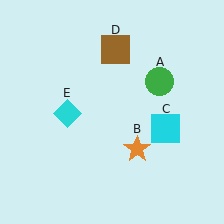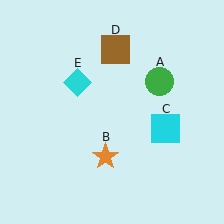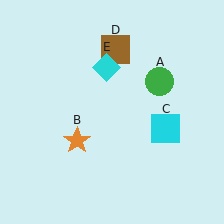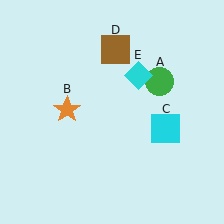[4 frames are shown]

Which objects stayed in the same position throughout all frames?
Green circle (object A) and cyan square (object C) and brown square (object D) remained stationary.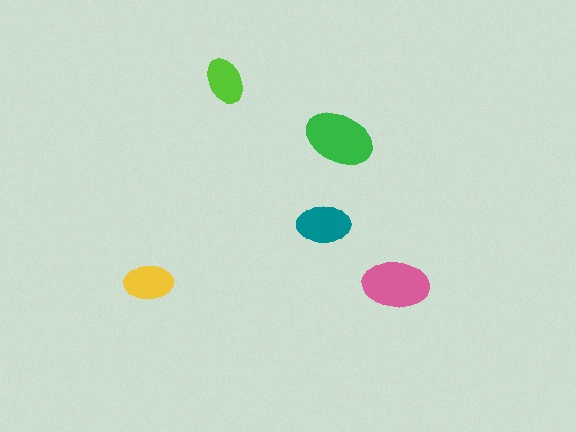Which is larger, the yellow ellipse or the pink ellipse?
The pink one.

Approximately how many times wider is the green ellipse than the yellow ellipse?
About 1.5 times wider.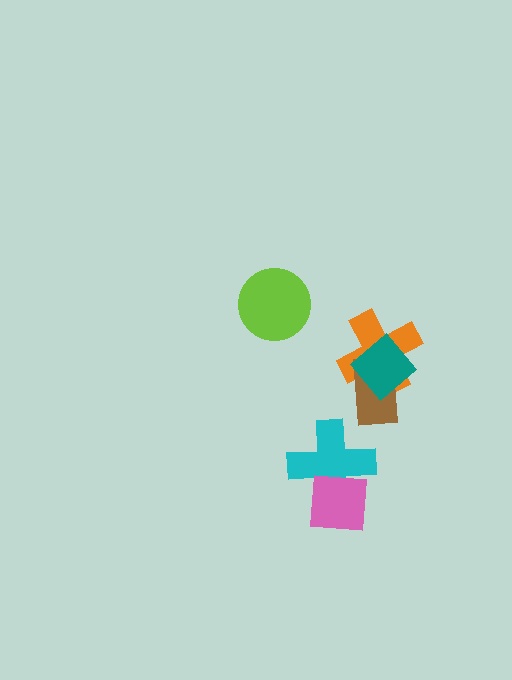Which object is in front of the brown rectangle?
The teal diamond is in front of the brown rectangle.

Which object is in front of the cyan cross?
The pink square is in front of the cyan cross.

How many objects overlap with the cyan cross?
1 object overlaps with the cyan cross.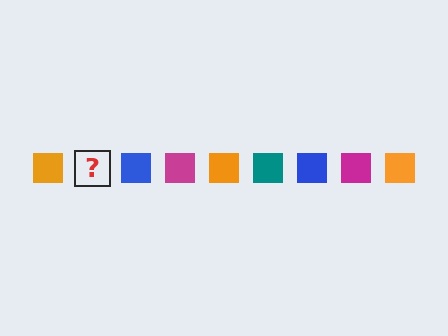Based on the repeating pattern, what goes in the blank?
The blank should be a teal square.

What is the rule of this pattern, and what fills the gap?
The rule is that the pattern cycles through orange, teal, blue, magenta squares. The gap should be filled with a teal square.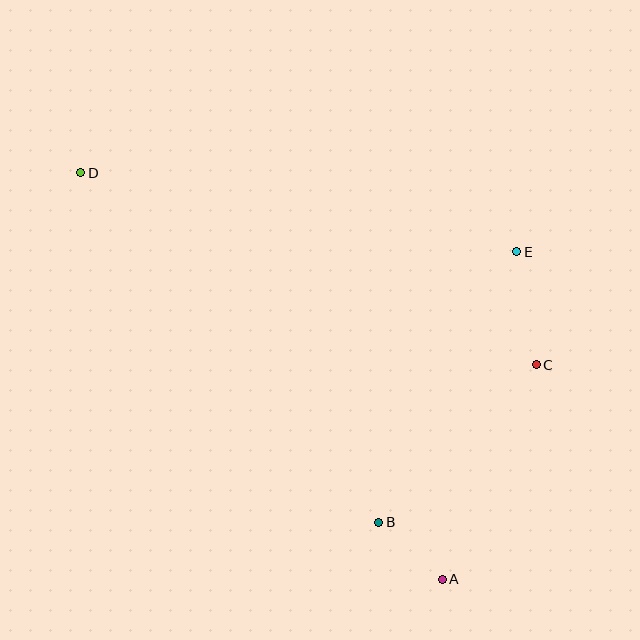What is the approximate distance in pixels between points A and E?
The distance between A and E is approximately 335 pixels.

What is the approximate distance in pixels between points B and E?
The distance between B and E is approximately 303 pixels.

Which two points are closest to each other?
Points A and B are closest to each other.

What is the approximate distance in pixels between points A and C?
The distance between A and C is approximately 234 pixels.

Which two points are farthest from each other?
Points A and D are farthest from each other.